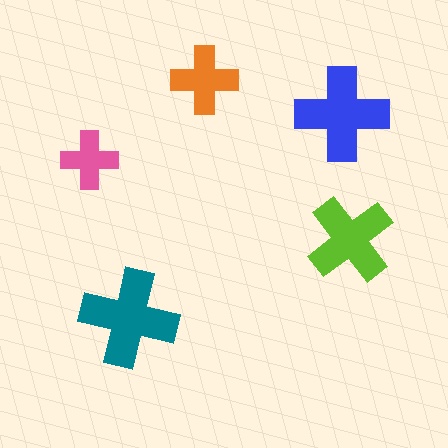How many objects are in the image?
There are 5 objects in the image.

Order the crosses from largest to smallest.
the teal one, the blue one, the lime one, the orange one, the pink one.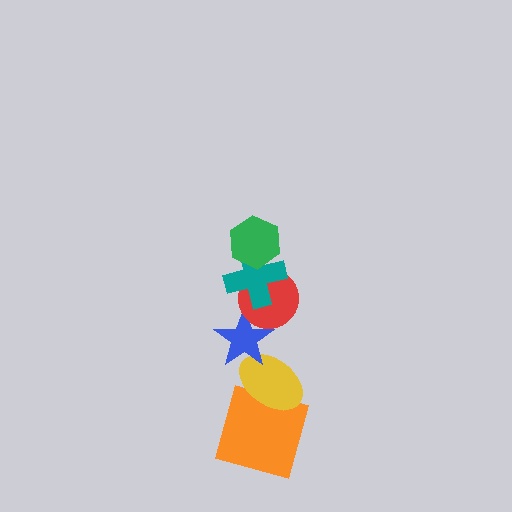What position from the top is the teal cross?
The teal cross is 2nd from the top.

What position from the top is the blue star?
The blue star is 4th from the top.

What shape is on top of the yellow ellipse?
The blue star is on top of the yellow ellipse.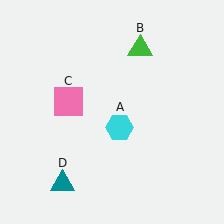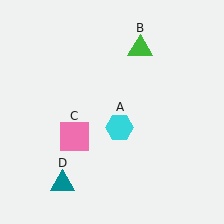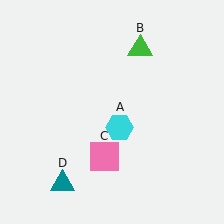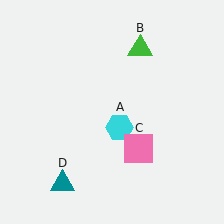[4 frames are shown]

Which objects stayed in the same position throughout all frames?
Cyan hexagon (object A) and green triangle (object B) and teal triangle (object D) remained stationary.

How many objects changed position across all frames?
1 object changed position: pink square (object C).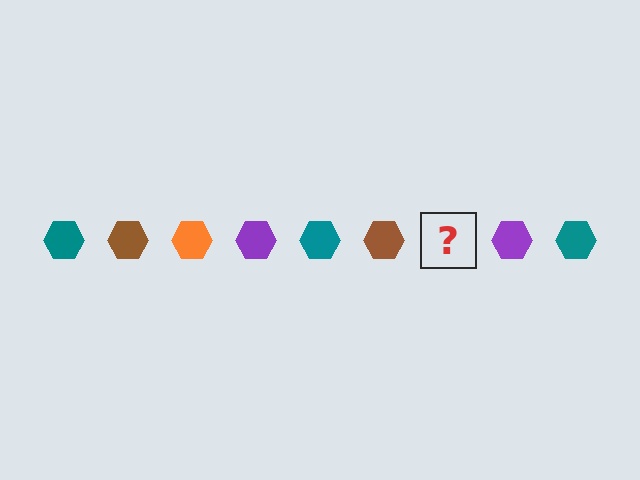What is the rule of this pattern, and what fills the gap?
The rule is that the pattern cycles through teal, brown, orange, purple hexagons. The gap should be filled with an orange hexagon.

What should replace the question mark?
The question mark should be replaced with an orange hexagon.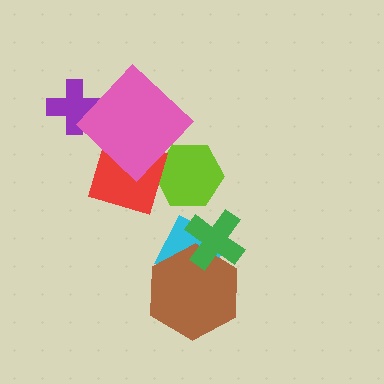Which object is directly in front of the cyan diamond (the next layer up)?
The brown hexagon is directly in front of the cyan diamond.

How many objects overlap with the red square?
1 object overlaps with the red square.